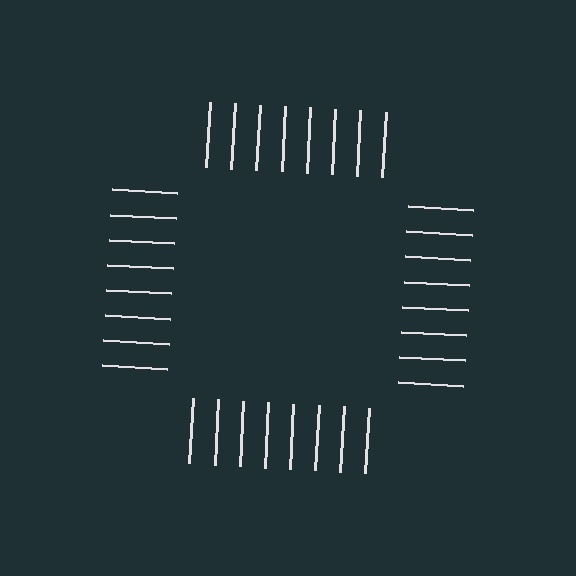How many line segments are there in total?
32 — 8 along each of the 4 edges.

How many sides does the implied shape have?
4 sides — the line-ends trace a square.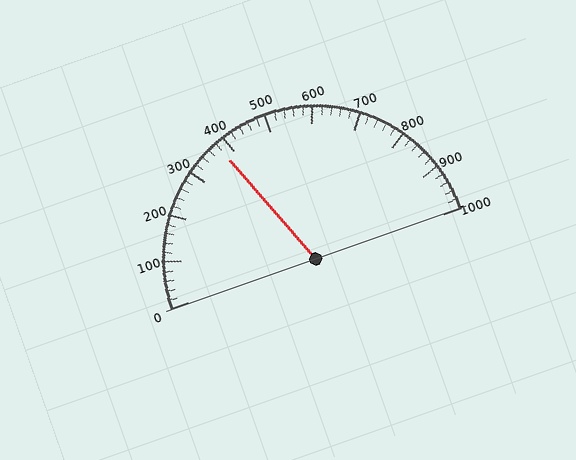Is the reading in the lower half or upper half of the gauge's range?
The reading is in the lower half of the range (0 to 1000).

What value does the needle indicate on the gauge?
The needle indicates approximately 380.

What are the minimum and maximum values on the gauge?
The gauge ranges from 0 to 1000.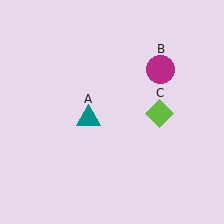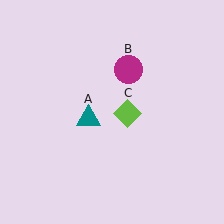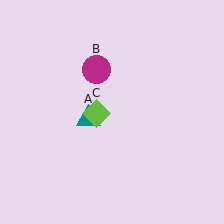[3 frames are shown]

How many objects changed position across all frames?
2 objects changed position: magenta circle (object B), lime diamond (object C).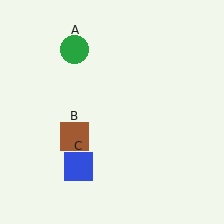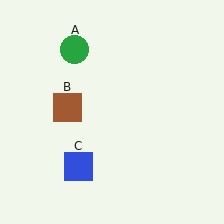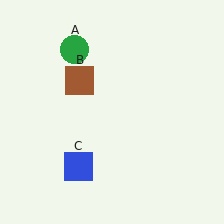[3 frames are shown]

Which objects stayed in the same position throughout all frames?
Green circle (object A) and blue square (object C) remained stationary.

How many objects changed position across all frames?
1 object changed position: brown square (object B).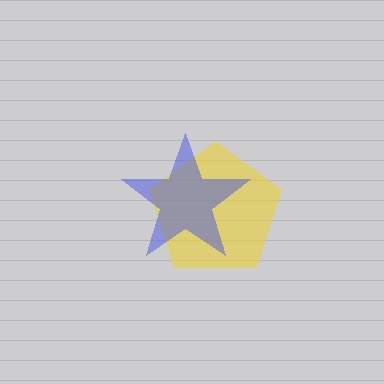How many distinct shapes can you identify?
There are 2 distinct shapes: a yellow pentagon, a blue star.